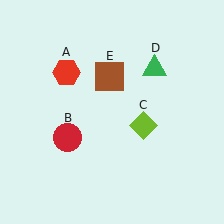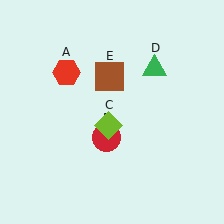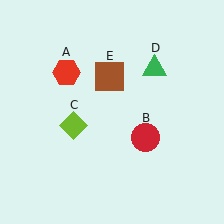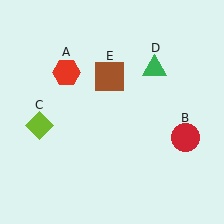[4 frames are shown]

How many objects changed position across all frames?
2 objects changed position: red circle (object B), lime diamond (object C).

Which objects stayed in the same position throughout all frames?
Red hexagon (object A) and green triangle (object D) and brown square (object E) remained stationary.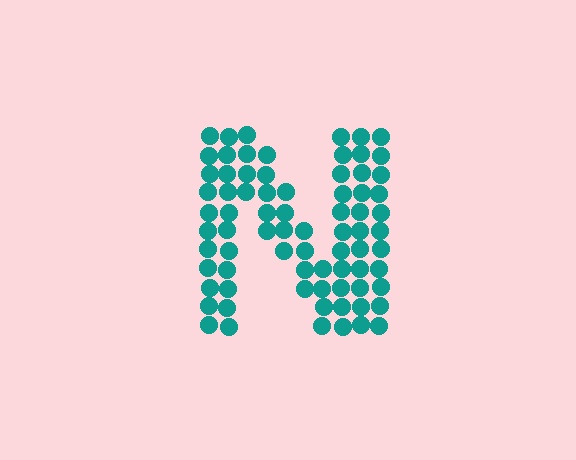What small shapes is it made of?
It is made of small circles.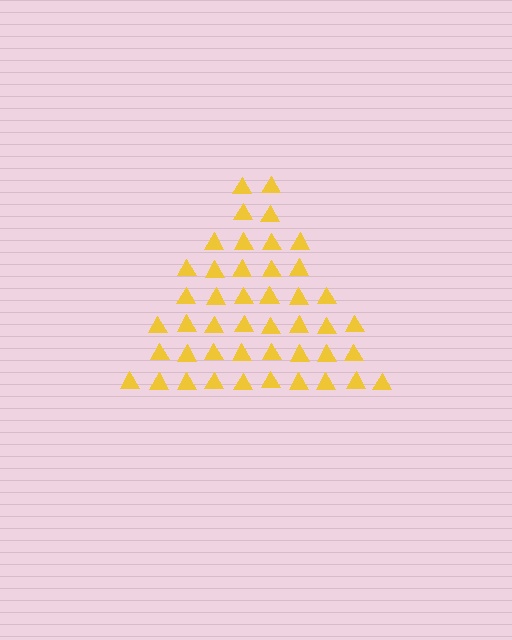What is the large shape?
The large shape is a triangle.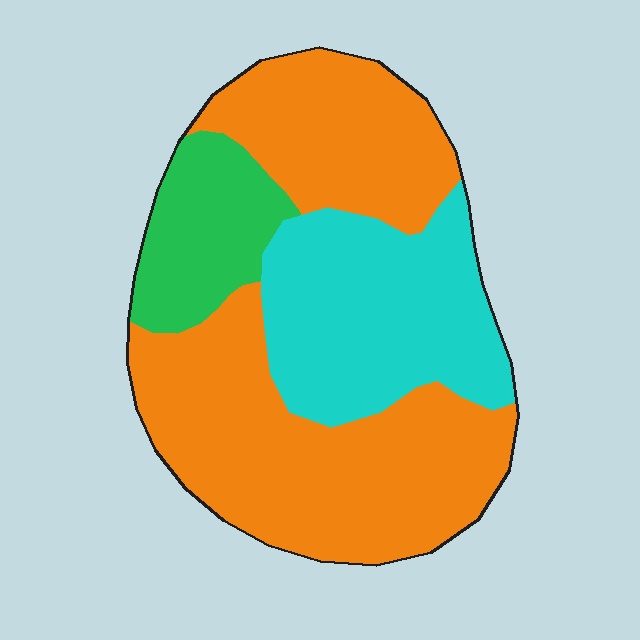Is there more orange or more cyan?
Orange.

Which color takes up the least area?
Green, at roughly 15%.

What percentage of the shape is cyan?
Cyan covers 28% of the shape.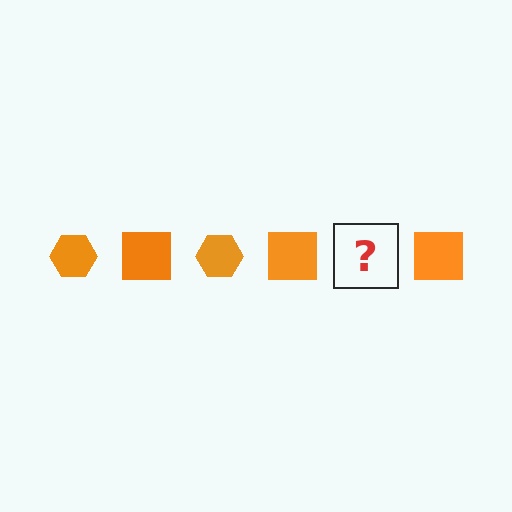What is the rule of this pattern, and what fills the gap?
The rule is that the pattern cycles through hexagon, square shapes in orange. The gap should be filled with an orange hexagon.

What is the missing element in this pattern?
The missing element is an orange hexagon.